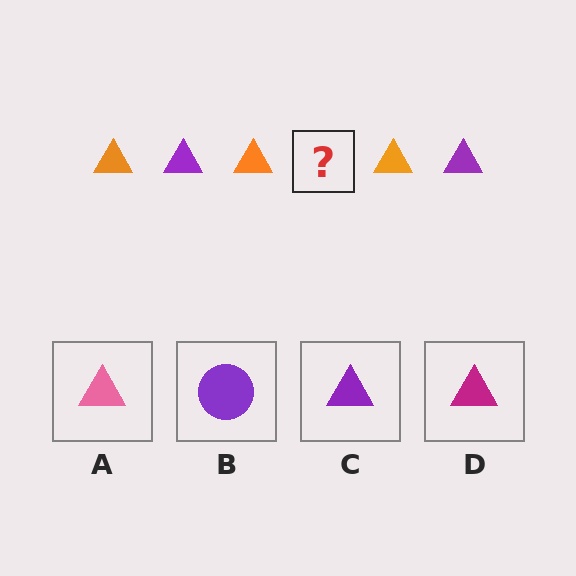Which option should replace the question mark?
Option C.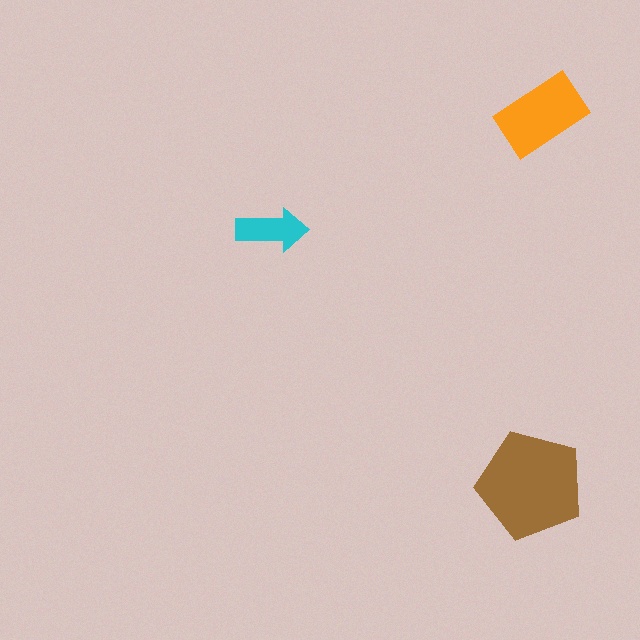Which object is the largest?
The brown pentagon.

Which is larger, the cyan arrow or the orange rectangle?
The orange rectangle.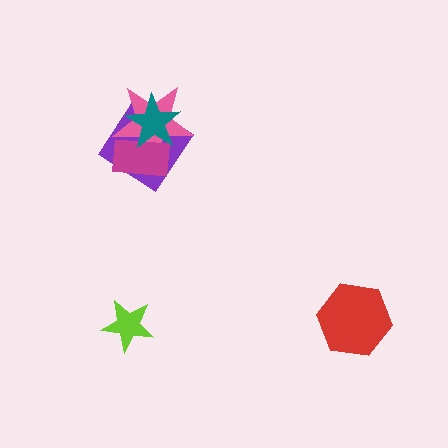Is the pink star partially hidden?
Yes, it is partially covered by another shape.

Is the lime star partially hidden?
No, no other shape covers it.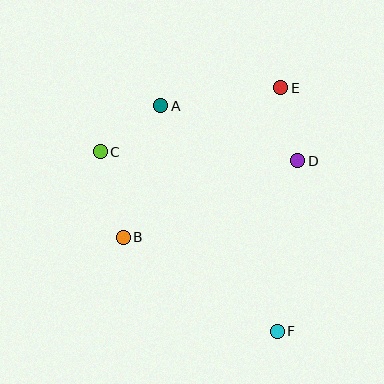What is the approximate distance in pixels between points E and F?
The distance between E and F is approximately 243 pixels.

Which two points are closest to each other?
Points D and E are closest to each other.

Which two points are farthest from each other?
Points A and F are farthest from each other.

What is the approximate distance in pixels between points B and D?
The distance between B and D is approximately 191 pixels.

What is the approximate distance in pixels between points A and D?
The distance between A and D is approximately 148 pixels.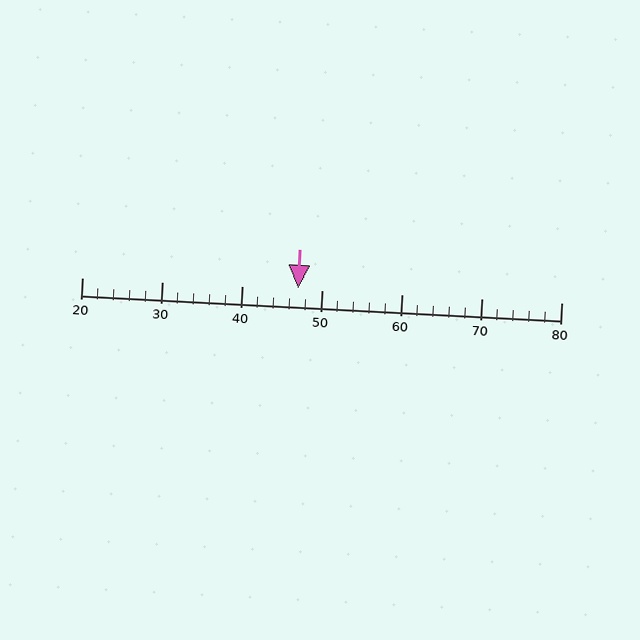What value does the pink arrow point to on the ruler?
The pink arrow points to approximately 47.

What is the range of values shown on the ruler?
The ruler shows values from 20 to 80.